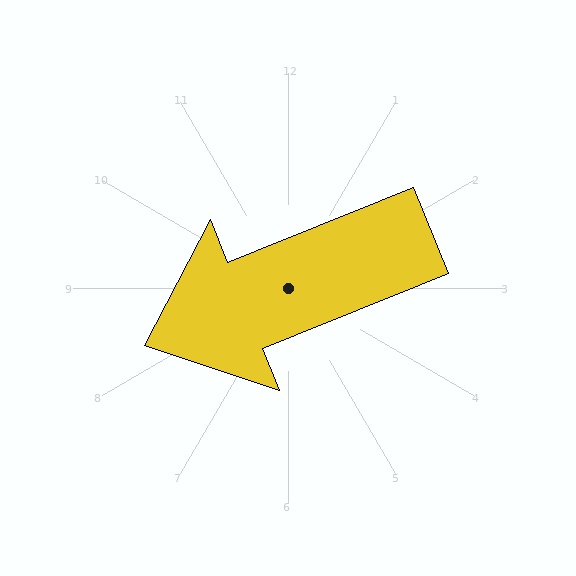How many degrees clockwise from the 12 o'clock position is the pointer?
Approximately 248 degrees.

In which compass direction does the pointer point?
West.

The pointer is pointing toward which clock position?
Roughly 8 o'clock.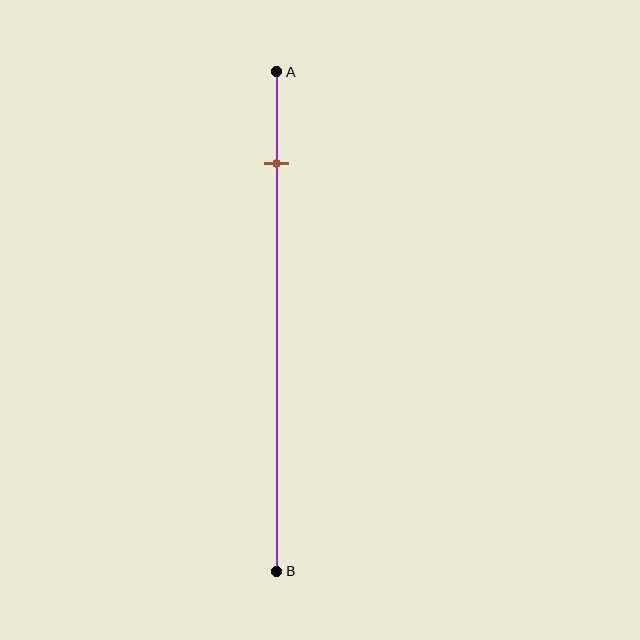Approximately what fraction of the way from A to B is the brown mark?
The brown mark is approximately 20% of the way from A to B.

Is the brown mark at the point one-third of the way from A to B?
No, the mark is at about 20% from A, not at the 33% one-third point.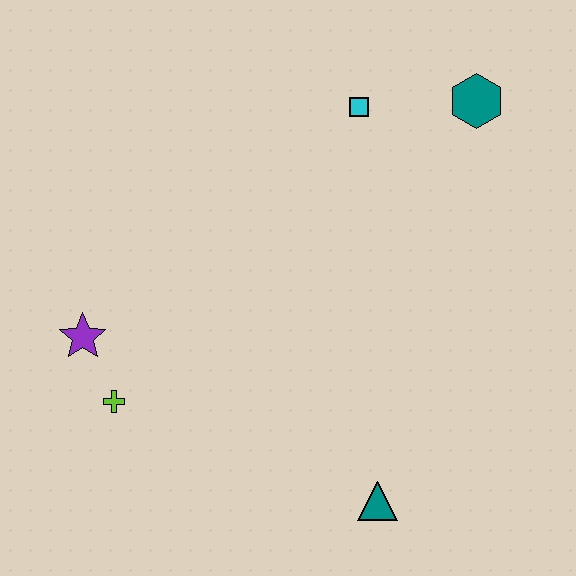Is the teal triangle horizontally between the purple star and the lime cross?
No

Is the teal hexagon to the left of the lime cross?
No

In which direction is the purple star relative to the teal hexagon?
The purple star is to the left of the teal hexagon.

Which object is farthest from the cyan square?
The teal triangle is farthest from the cyan square.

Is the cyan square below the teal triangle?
No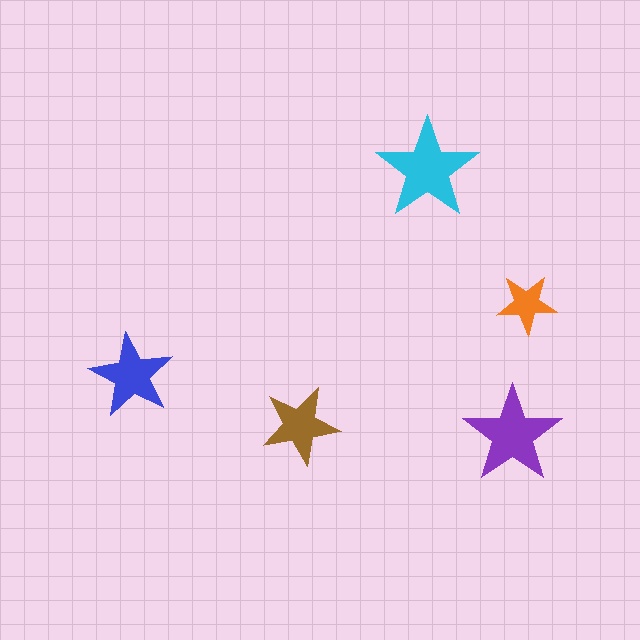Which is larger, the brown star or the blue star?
The blue one.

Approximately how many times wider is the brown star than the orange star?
About 1.5 times wider.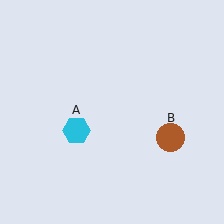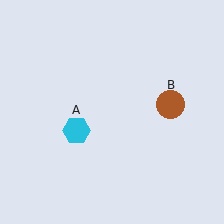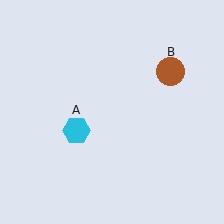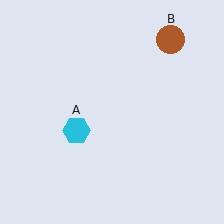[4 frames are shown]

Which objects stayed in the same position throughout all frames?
Cyan hexagon (object A) remained stationary.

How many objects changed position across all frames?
1 object changed position: brown circle (object B).